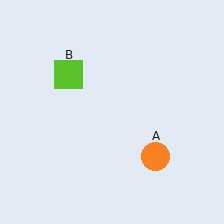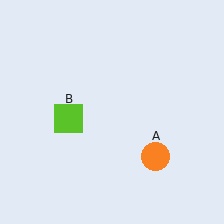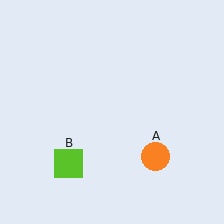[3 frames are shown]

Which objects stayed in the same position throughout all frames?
Orange circle (object A) remained stationary.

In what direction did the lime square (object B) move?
The lime square (object B) moved down.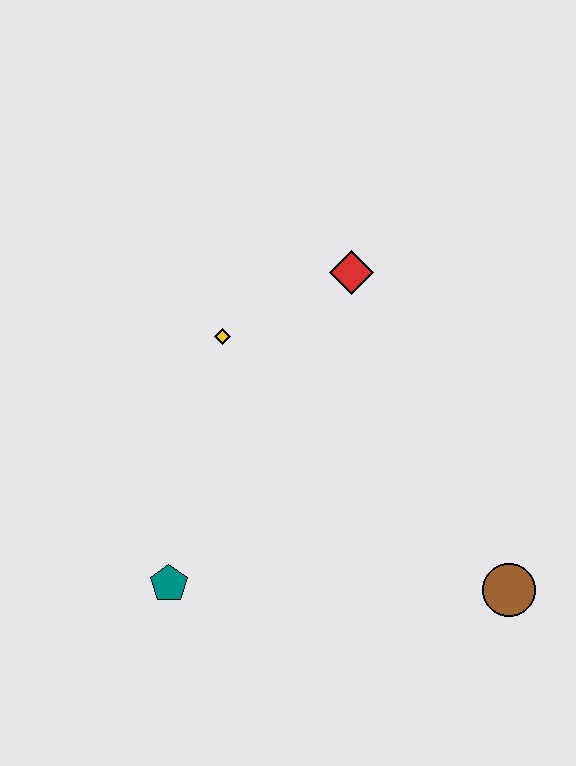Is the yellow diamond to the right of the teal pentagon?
Yes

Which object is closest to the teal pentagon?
The yellow diamond is closest to the teal pentagon.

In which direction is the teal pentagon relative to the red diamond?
The teal pentagon is below the red diamond.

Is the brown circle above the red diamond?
No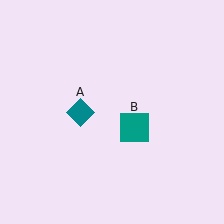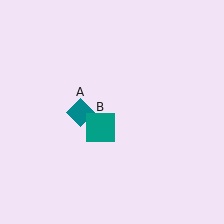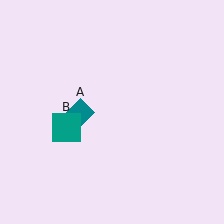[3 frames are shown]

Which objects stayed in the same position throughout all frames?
Teal diamond (object A) remained stationary.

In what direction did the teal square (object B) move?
The teal square (object B) moved left.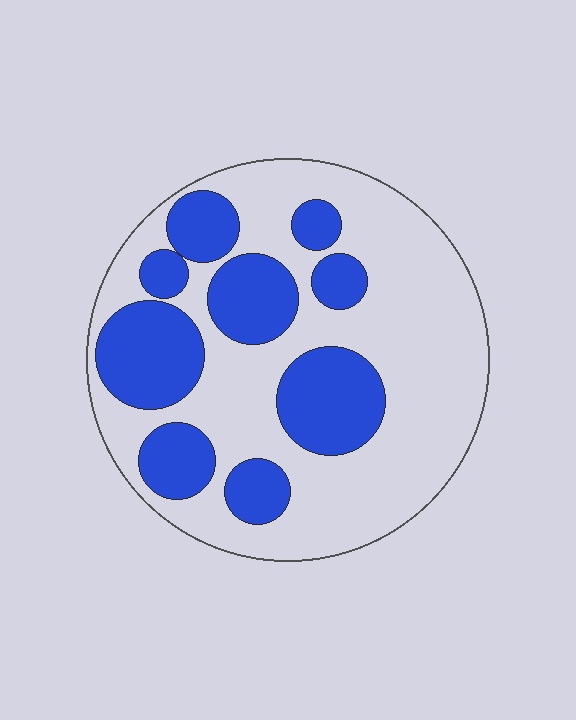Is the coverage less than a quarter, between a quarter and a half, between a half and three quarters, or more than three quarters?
Between a quarter and a half.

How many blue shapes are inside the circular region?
9.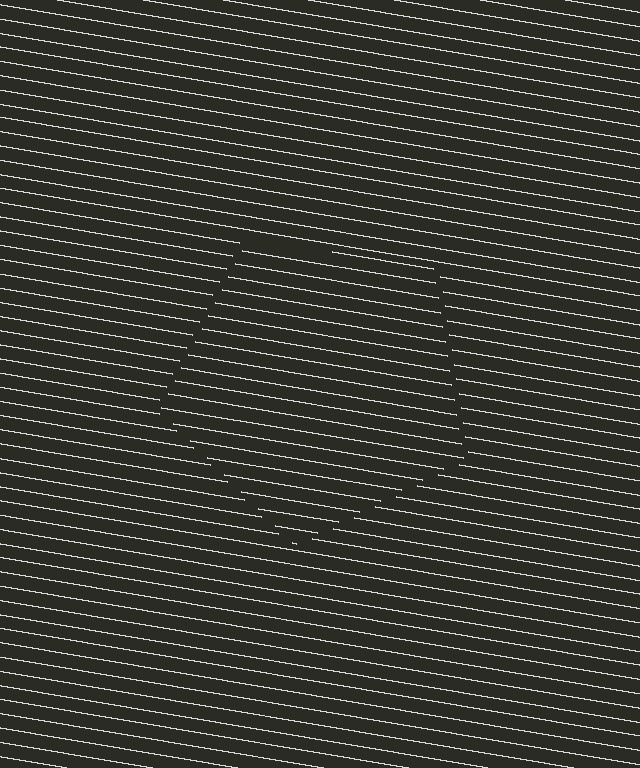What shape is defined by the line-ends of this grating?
An illusory pentagon. The interior of the shape contains the same grating, shifted by half a period — the contour is defined by the phase discontinuity where line-ends from the inner and outer gratings abut.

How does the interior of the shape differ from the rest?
The interior of the shape contains the same grating, shifted by half a period — the contour is defined by the phase discontinuity where line-ends from the inner and outer gratings abut.